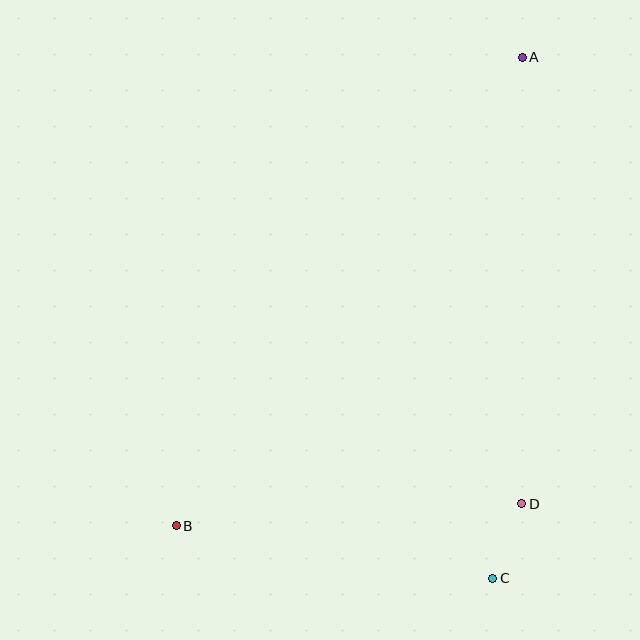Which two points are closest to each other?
Points C and D are closest to each other.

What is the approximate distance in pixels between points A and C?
The distance between A and C is approximately 522 pixels.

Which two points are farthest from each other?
Points A and B are farthest from each other.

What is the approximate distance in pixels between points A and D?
The distance between A and D is approximately 447 pixels.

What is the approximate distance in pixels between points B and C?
The distance between B and C is approximately 321 pixels.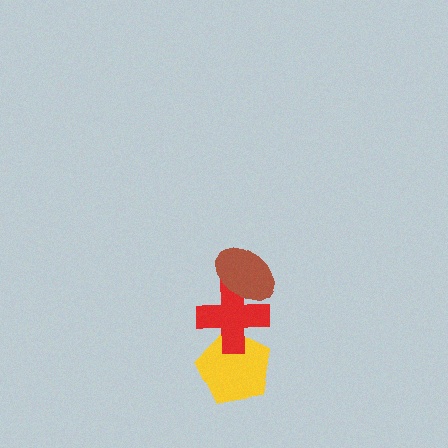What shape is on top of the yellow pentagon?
The red cross is on top of the yellow pentagon.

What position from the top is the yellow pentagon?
The yellow pentagon is 3rd from the top.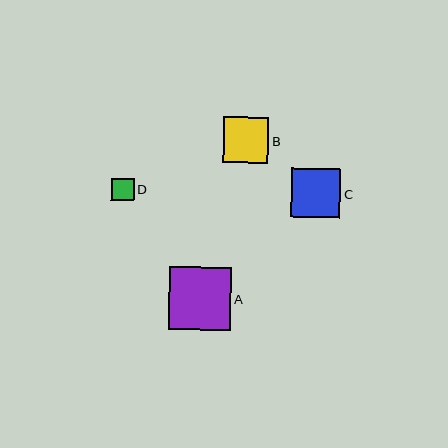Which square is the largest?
Square A is the largest with a size of approximately 62 pixels.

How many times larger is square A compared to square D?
Square A is approximately 2.8 times the size of square D.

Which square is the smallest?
Square D is the smallest with a size of approximately 23 pixels.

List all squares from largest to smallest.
From largest to smallest: A, C, B, D.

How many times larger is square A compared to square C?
Square A is approximately 1.3 times the size of square C.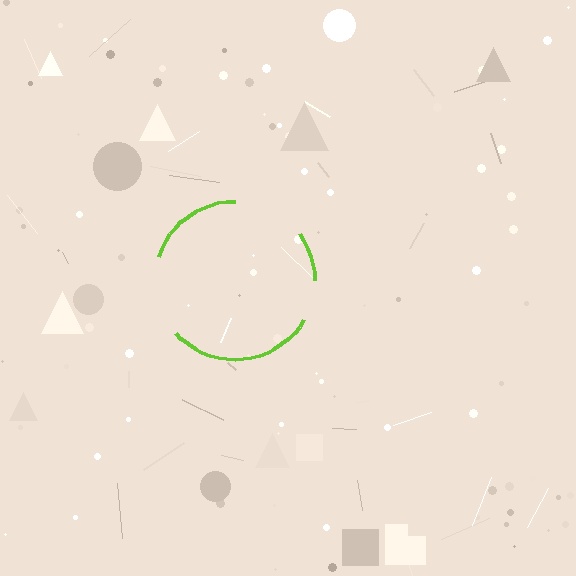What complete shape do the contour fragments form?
The contour fragments form a circle.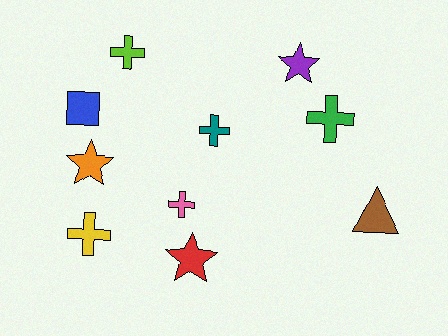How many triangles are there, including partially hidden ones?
There is 1 triangle.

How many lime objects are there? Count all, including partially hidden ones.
There is 1 lime object.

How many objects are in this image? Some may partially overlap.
There are 10 objects.